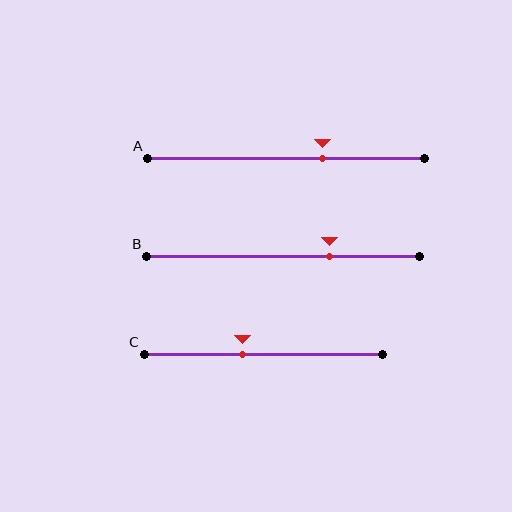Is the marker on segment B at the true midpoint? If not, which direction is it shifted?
No, the marker on segment B is shifted to the right by about 17% of the segment length.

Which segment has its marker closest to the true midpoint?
Segment C has its marker closest to the true midpoint.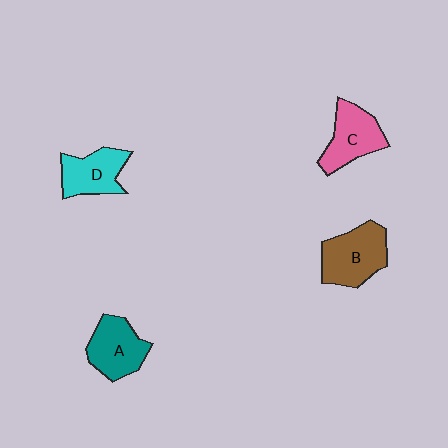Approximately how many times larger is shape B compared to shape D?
Approximately 1.3 times.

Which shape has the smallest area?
Shape D (cyan).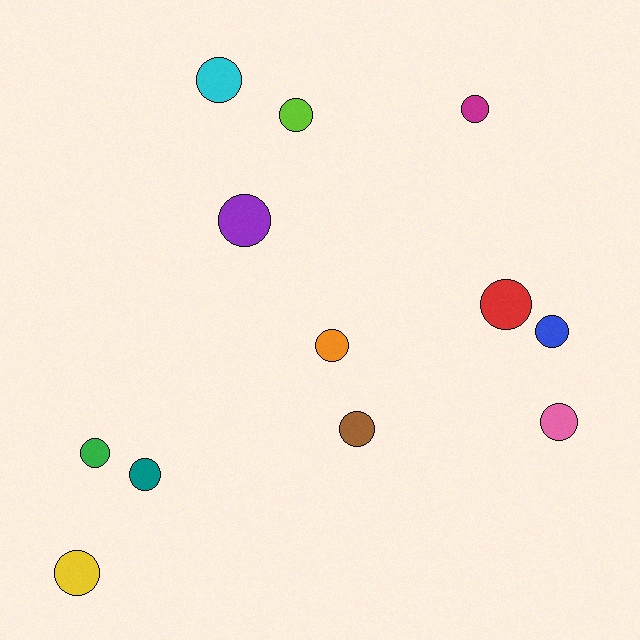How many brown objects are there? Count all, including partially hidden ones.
There is 1 brown object.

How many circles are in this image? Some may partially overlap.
There are 12 circles.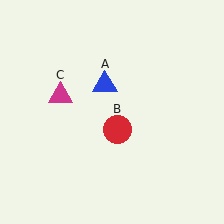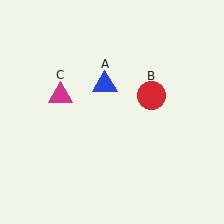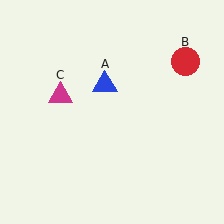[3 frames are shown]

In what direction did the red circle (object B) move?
The red circle (object B) moved up and to the right.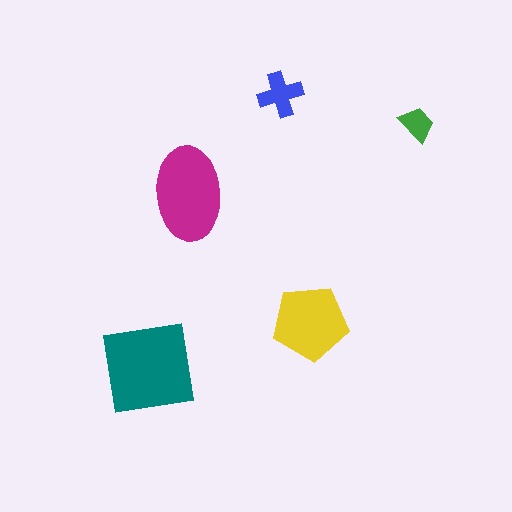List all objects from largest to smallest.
The teal square, the magenta ellipse, the yellow pentagon, the blue cross, the green trapezoid.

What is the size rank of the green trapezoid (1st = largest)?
5th.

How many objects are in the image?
There are 5 objects in the image.